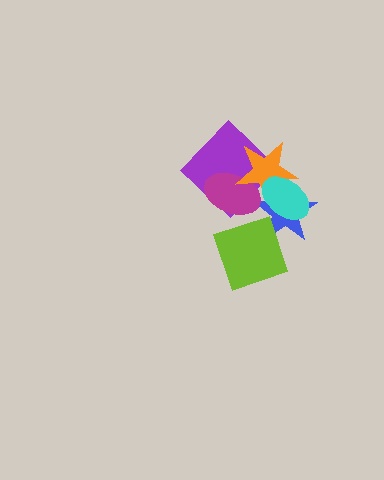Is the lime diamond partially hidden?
No, no other shape covers it.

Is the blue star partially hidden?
Yes, it is partially covered by another shape.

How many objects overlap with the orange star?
4 objects overlap with the orange star.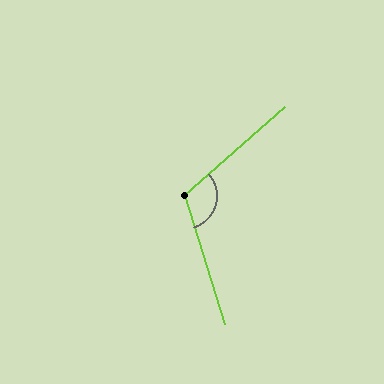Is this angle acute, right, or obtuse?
It is obtuse.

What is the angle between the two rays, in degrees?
Approximately 114 degrees.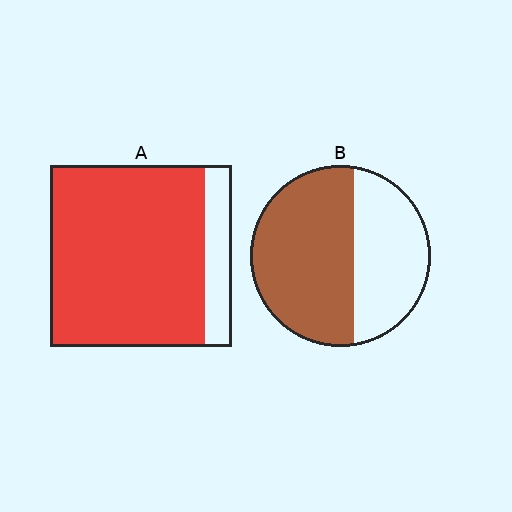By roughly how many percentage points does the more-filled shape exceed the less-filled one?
By roughly 25 percentage points (A over B).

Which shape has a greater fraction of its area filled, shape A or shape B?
Shape A.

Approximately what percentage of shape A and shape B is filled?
A is approximately 85% and B is approximately 60%.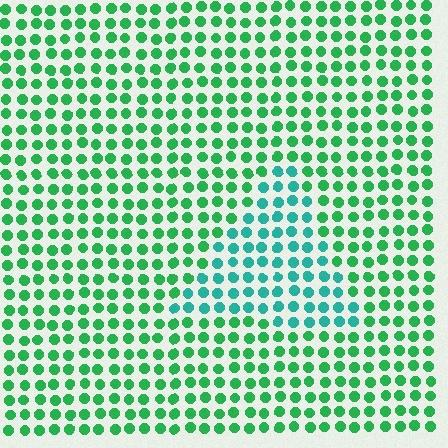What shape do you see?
I see a triangle.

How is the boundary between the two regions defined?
The boundary is defined purely by a slight shift in hue (about 34 degrees). Spacing, size, and orientation are identical on both sides.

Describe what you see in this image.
The image is filled with small green elements in a uniform arrangement. A triangle-shaped region is visible where the elements are tinted to a slightly different hue, forming a subtle color boundary.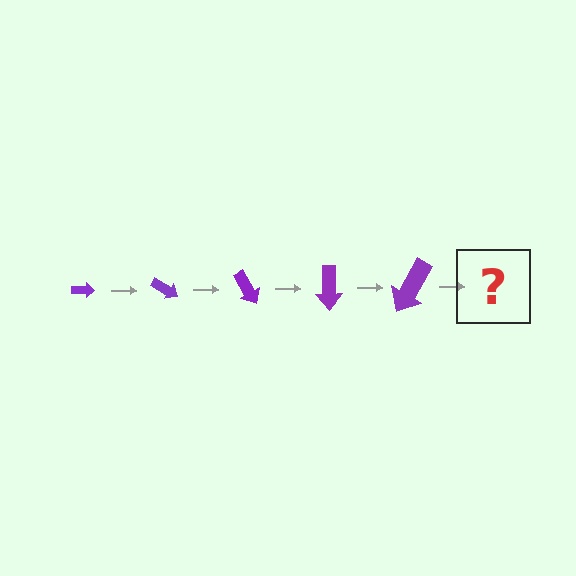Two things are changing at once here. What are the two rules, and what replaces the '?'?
The two rules are that the arrow grows larger each step and it rotates 30 degrees each step. The '?' should be an arrow, larger than the previous one and rotated 150 degrees from the start.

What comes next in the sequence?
The next element should be an arrow, larger than the previous one and rotated 150 degrees from the start.